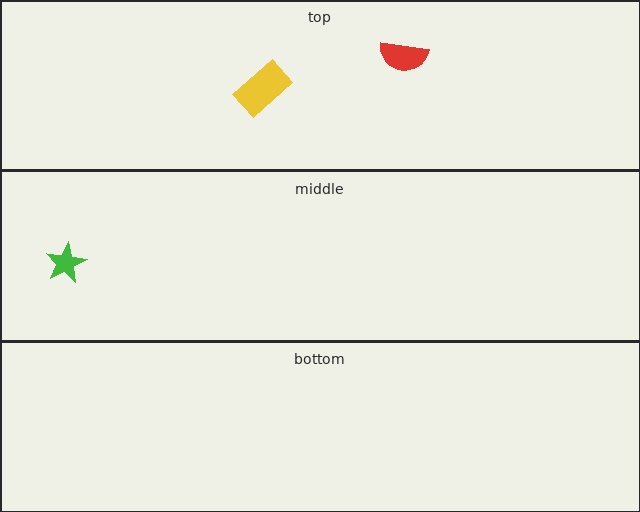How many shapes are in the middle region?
1.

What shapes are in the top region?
The red semicircle, the yellow rectangle.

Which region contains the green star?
The middle region.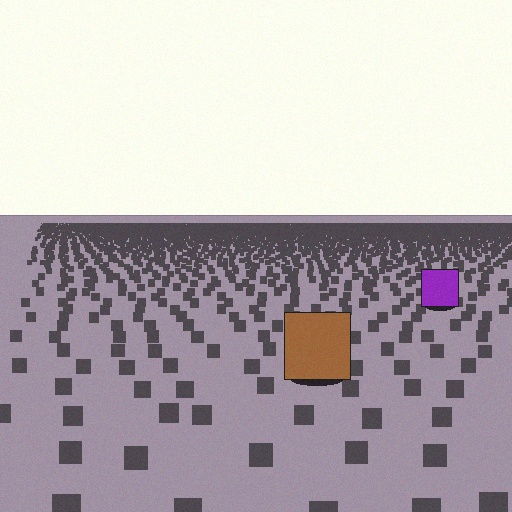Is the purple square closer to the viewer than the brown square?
No. The brown square is closer — you can tell from the texture gradient: the ground texture is coarser near it.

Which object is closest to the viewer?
The brown square is closest. The texture marks near it are larger and more spread out.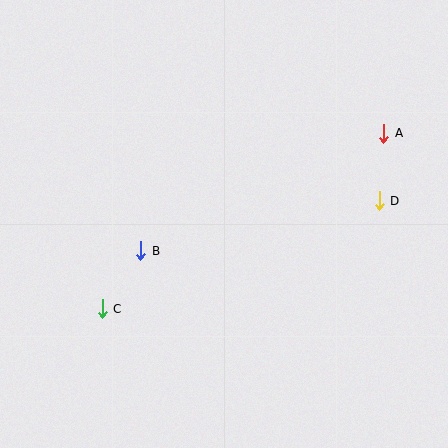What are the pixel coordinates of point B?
Point B is at (141, 251).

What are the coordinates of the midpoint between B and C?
The midpoint between B and C is at (121, 280).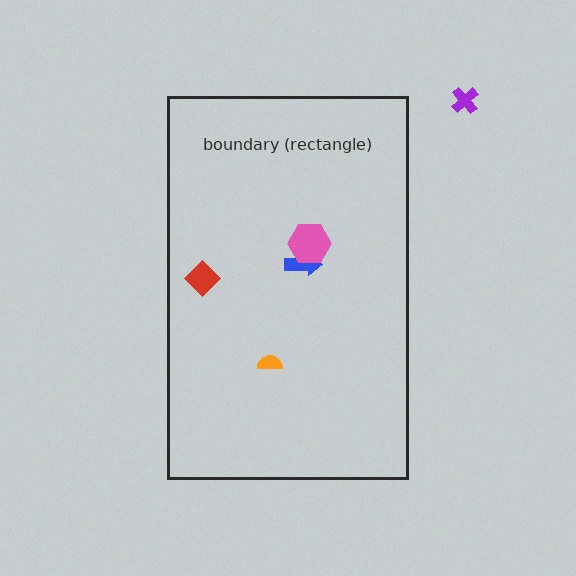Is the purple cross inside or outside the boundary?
Outside.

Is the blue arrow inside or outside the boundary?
Inside.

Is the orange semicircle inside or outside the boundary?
Inside.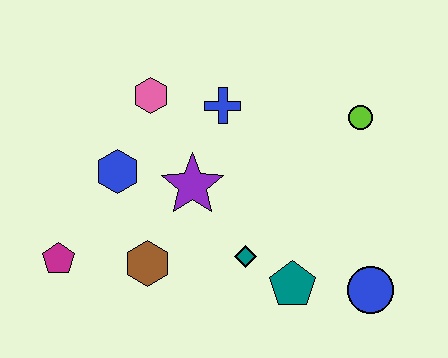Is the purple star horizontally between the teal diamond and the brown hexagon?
Yes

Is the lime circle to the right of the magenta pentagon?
Yes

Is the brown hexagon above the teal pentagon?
Yes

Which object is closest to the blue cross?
The pink hexagon is closest to the blue cross.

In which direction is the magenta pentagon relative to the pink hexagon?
The magenta pentagon is below the pink hexagon.